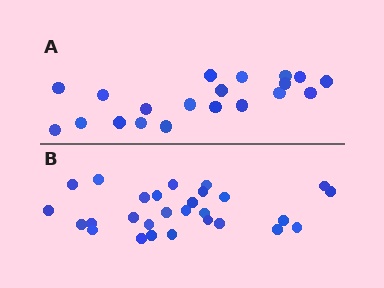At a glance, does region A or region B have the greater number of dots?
Region B (the bottom region) has more dots.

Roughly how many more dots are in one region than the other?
Region B has roughly 8 or so more dots than region A.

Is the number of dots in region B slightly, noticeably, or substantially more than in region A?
Region B has noticeably more, but not dramatically so. The ratio is roughly 1.4 to 1.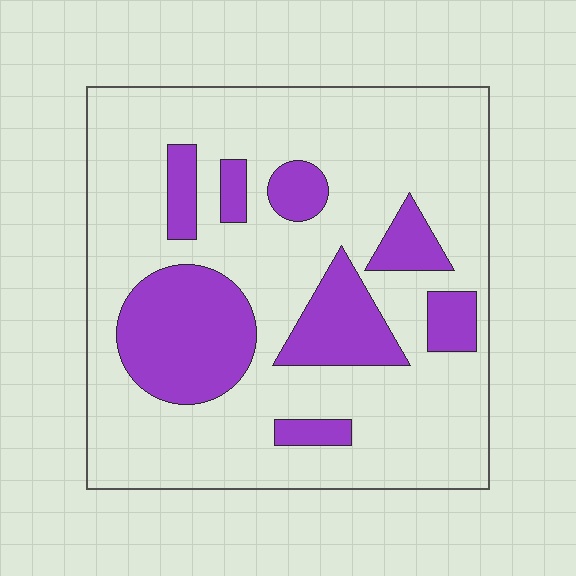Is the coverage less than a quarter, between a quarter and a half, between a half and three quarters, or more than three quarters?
Less than a quarter.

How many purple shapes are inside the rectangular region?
8.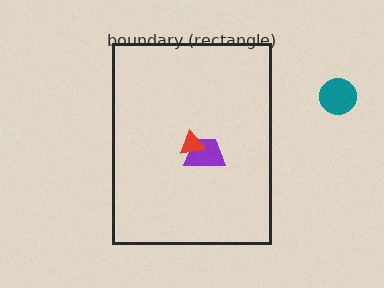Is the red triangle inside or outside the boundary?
Inside.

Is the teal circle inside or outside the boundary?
Outside.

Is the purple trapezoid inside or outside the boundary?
Inside.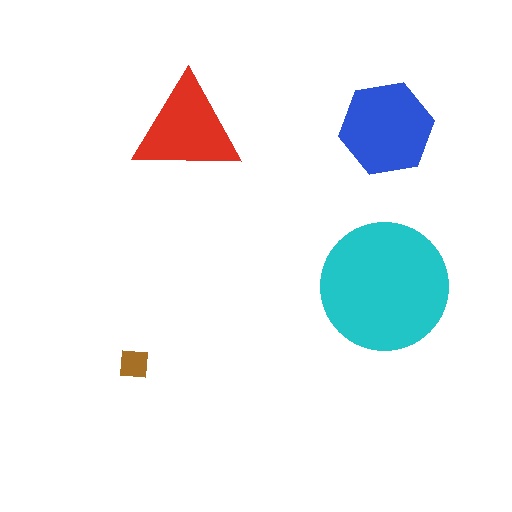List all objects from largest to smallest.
The cyan circle, the blue hexagon, the red triangle, the brown square.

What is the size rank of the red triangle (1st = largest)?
3rd.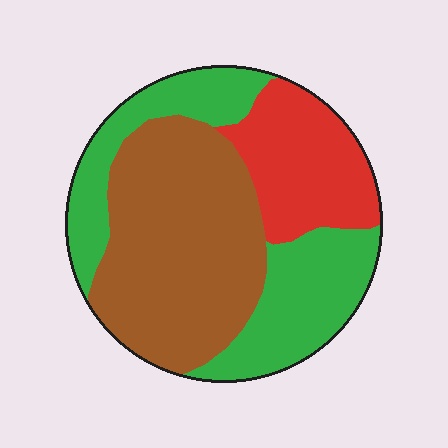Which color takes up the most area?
Brown, at roughly 45%.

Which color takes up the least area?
Red, at roughly 20%.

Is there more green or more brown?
Brown.